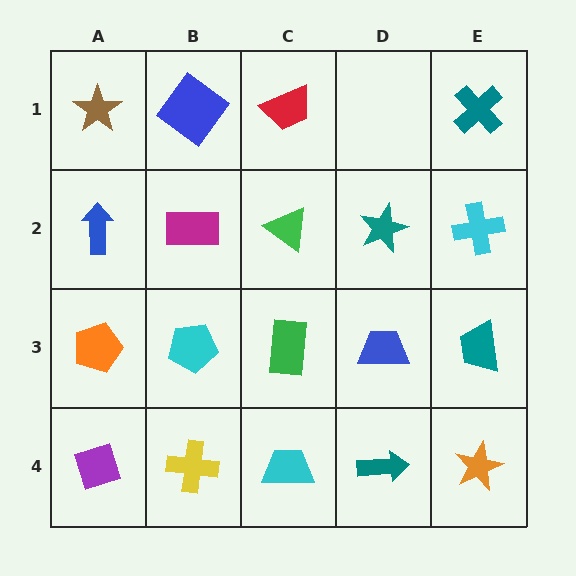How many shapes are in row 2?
5 shapes.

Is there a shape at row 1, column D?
No, that cell is empty.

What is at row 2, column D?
A teal star.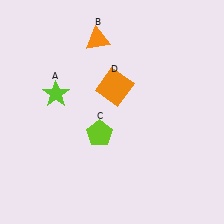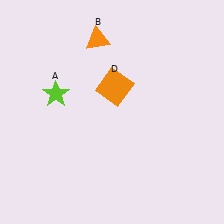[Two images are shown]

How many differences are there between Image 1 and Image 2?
There is 1 difference between the two images.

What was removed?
The lime pentagon (C) was removed in Image 2.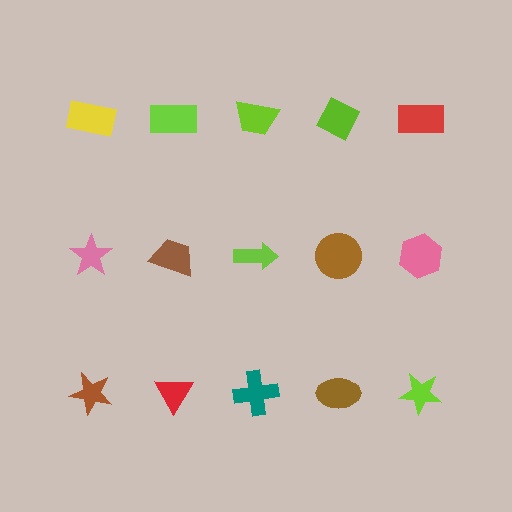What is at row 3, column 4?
A brown ellipse.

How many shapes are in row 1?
5 shapes.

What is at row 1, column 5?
A red rectangle.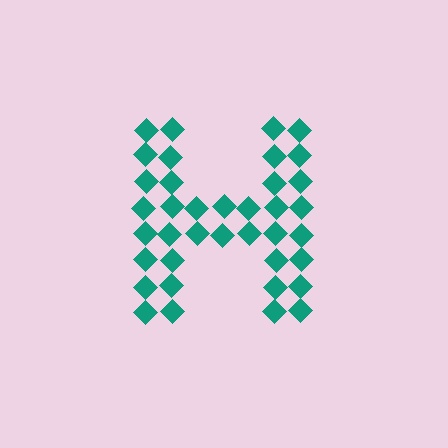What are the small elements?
The small elements are diamonds.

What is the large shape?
The large shape is the letter H.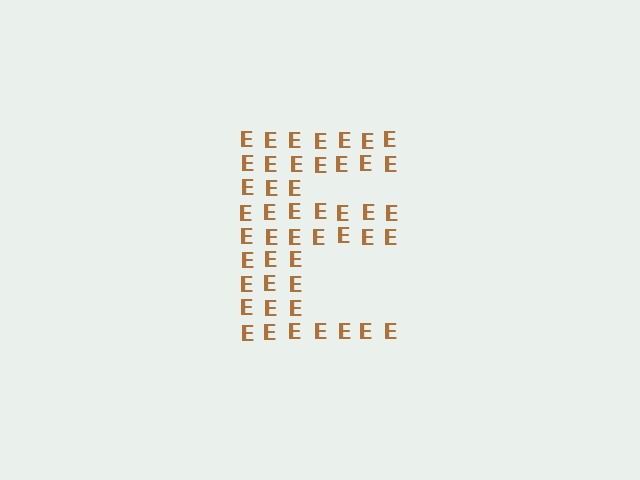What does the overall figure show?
The overall figure shows the letter E.